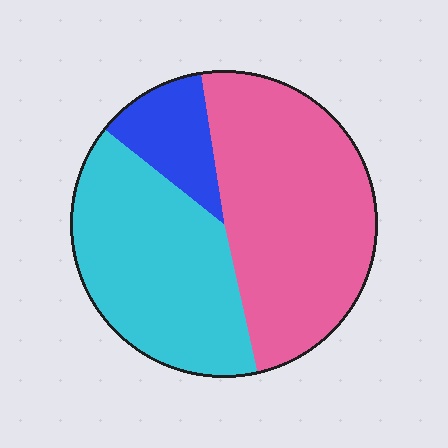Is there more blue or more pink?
Pink.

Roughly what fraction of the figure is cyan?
Cyan takes up between a third and a half of the figure.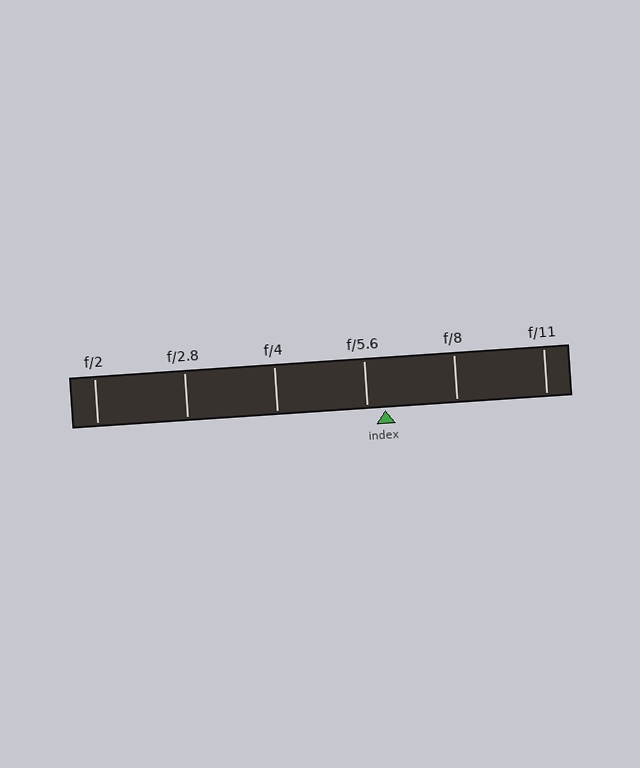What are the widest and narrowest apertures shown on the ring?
The widest aperture shown is f/2 and the narrowest is f/11.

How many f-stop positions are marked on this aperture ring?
There are 6 f-stop positions marked.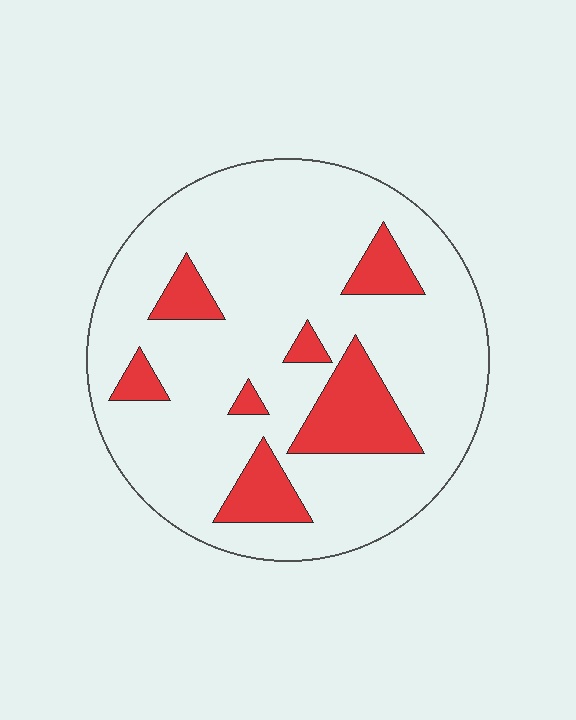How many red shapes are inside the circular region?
7.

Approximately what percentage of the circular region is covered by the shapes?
Approximately 20%.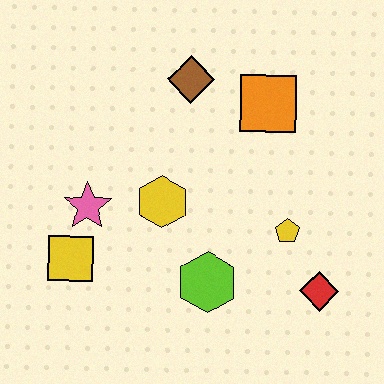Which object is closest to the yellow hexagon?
The pink star is closest to the yellow hexagon.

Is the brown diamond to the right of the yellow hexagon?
Yes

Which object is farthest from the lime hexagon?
The brown diamond is farthest from the lime hexagon.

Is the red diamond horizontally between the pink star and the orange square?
No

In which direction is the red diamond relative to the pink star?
The red diamond is to the right of the pink star.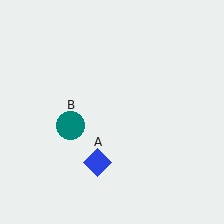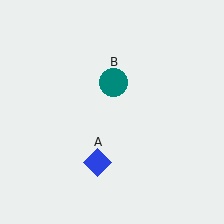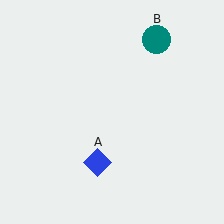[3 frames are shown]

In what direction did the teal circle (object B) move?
The teal circle (object B) moved up and to the right.